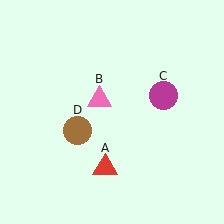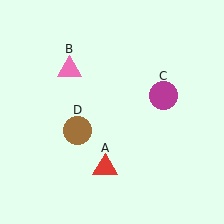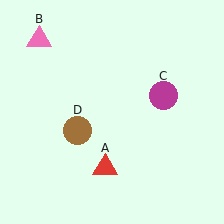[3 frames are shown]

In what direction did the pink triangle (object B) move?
The pink triangle (object B) moved up and to the left.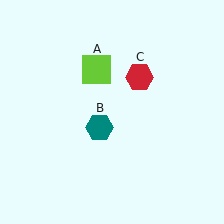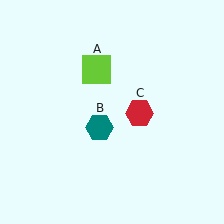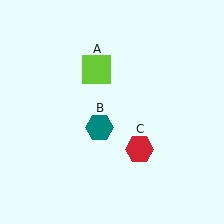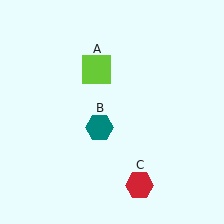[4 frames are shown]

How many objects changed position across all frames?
1 object changed position: red hexagon (object C).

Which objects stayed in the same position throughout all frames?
Lime square (object A) and teal hexagon (object B) remained stationary.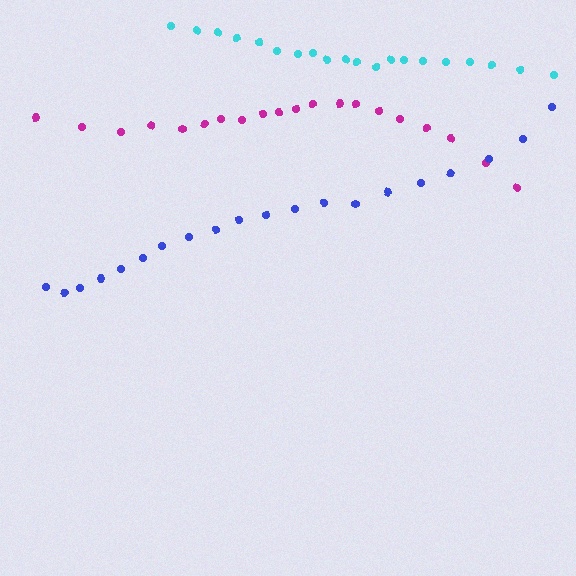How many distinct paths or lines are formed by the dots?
There are 3 distinct paths.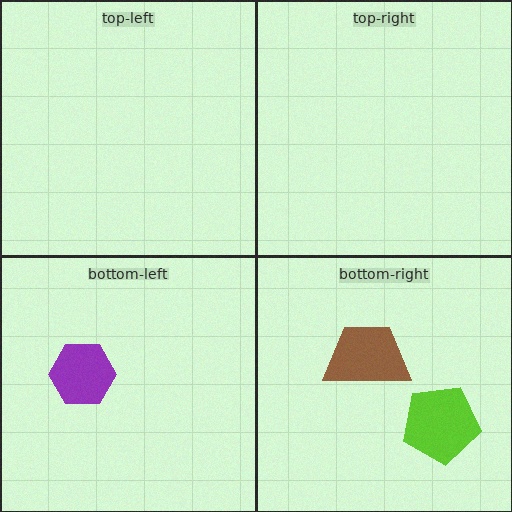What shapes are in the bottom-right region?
The lime pentagon, the brown trapezoid.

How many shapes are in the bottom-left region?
1.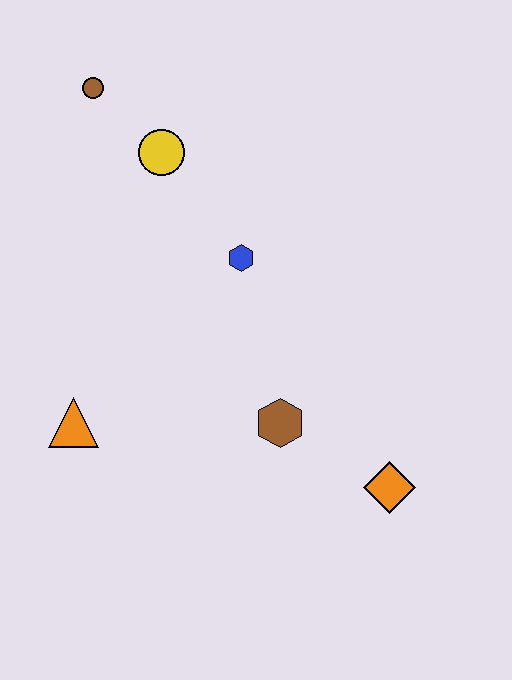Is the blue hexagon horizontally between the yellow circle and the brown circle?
No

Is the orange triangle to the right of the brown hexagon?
No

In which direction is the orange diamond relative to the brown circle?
The orange diamond is below the brown circle.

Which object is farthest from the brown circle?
The orange diamond is farthest from the brown circle.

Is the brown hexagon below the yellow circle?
Yes